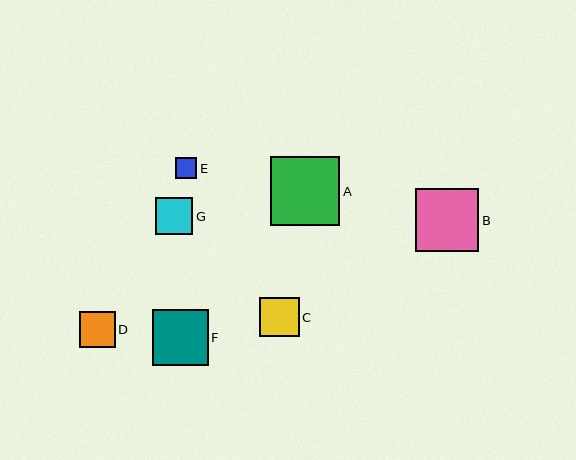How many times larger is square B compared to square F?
Square B is approximately 1.1 times the size of square F.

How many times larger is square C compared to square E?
Square C is approximately 1.9 times the size of square E.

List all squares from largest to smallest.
From largest to smallest: A, B, F, C, G, D, E.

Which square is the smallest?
Square E is the smallest with a size of approximately 21 pixels.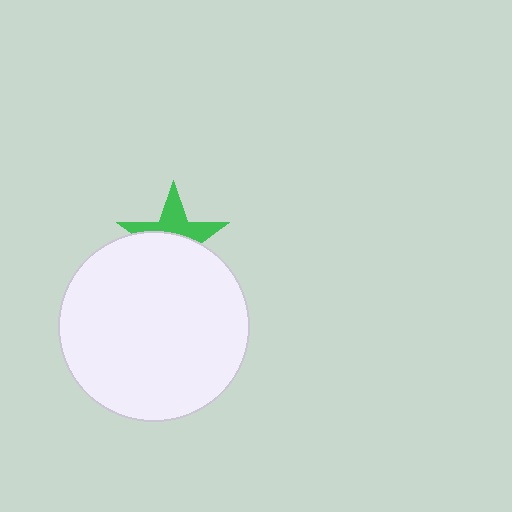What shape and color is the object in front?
The object in front is a white circle.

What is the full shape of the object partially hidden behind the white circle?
The partially hidden object is a green star.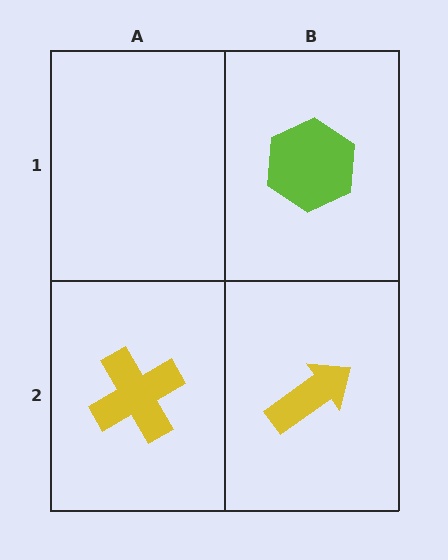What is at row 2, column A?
A yellow cross.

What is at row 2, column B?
A yellow arrow.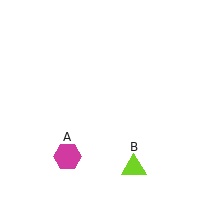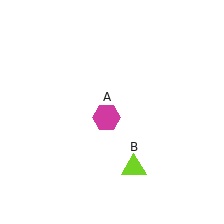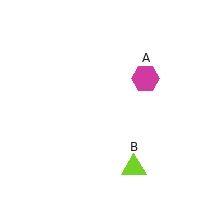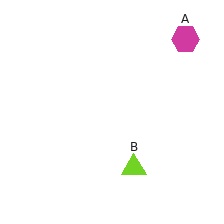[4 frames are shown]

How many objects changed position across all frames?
1 object changed position: magenta hexagon (object A).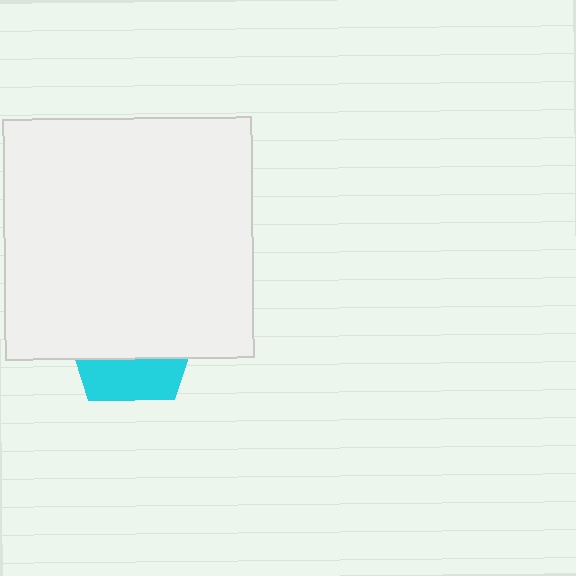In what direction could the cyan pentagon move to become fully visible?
The cyan pentagon could move down. That would shift it out from behind the white rectangle entirely.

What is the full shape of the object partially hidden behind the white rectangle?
The partially hidden object is a cyan pentagon.